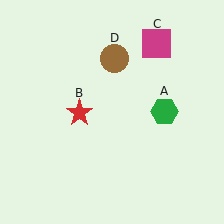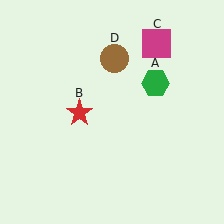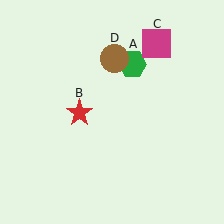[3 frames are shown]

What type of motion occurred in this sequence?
The green hexagon (object A) rotated counterclockwise around the center of the scene.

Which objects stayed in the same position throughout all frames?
Red star (object B) and magenta square (object C) and brown circle (object D) remained stationary.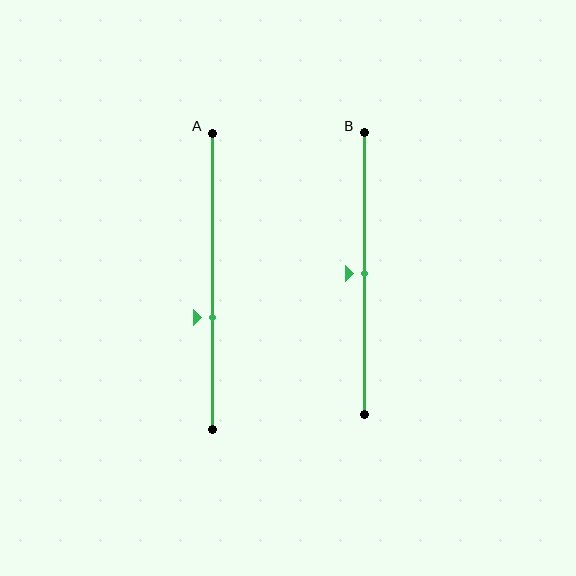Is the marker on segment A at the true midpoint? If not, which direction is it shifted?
No, the marker on segment A is shifted downward by about 12% of the segment length.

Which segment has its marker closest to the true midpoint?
Segment B has its marker closest to the true midpoint.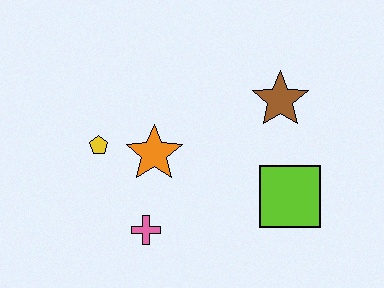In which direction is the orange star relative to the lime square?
The orange star is to the left of the lime square.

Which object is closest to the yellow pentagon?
The orange star is closest to the yellow pentagon.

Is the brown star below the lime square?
No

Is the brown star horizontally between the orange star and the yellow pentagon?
No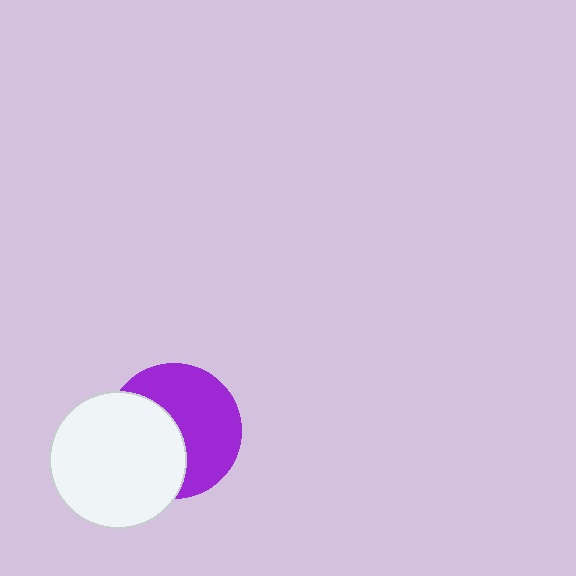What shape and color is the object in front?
The object in front is a white circle.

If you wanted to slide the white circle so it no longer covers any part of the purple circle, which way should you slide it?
Slide it left — that is the most direct way to separate the two shapes.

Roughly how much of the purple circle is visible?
About half of it is visible (roughly 56%).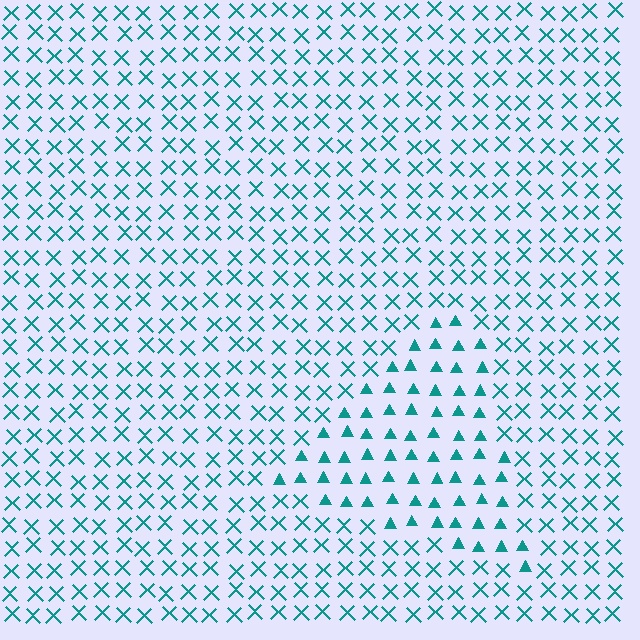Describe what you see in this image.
The image is filled with small teal elements arranged in a uniform grid. A triangle-shaped region contains triangles, while the surrounding area contains X marks. The boundary is defined purely by the change in element shape.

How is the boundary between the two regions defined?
The boundary is defined by a change in element shape: triangles inside vs. X marks outside. All elements share the same color and spacing.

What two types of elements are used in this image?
The image uses triangles inside the triangle region and X marks outside it.